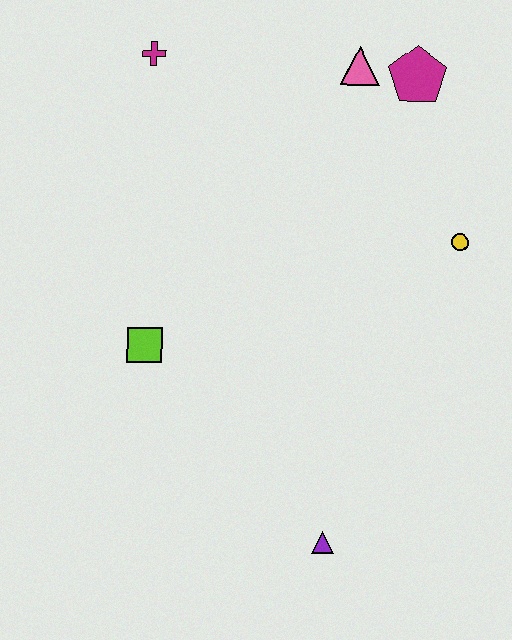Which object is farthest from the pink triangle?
The purple triangle is farthest from the pink triangle.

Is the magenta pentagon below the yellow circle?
No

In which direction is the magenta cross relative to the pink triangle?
The magenta cross is to the left of the pink triangle.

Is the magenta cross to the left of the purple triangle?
Yes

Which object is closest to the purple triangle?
The lime square is closest to the purple triangle.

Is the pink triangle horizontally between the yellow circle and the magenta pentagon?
No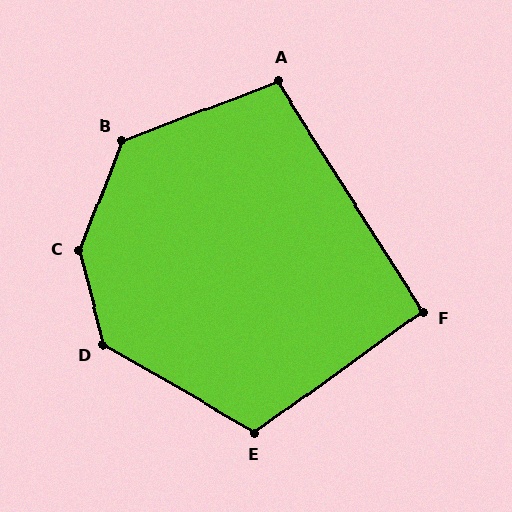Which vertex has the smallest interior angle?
F, at approximately 93 degrees.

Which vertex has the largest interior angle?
C, at approximately 145 degrees.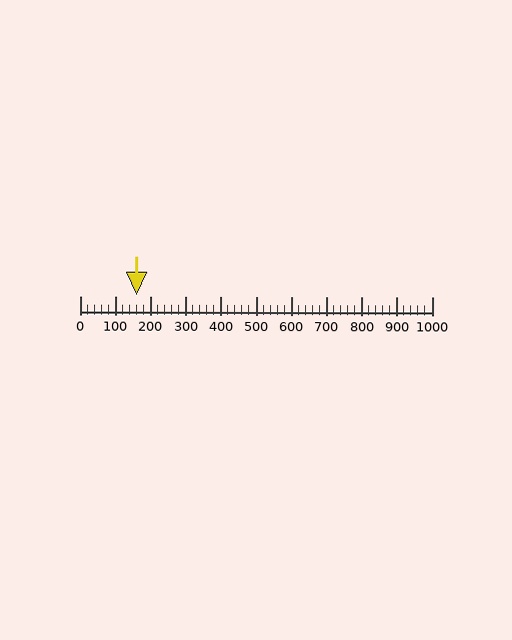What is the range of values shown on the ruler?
The ruler shows values from 0 to 1000.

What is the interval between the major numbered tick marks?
The major tick marks are spaced 100 units apart.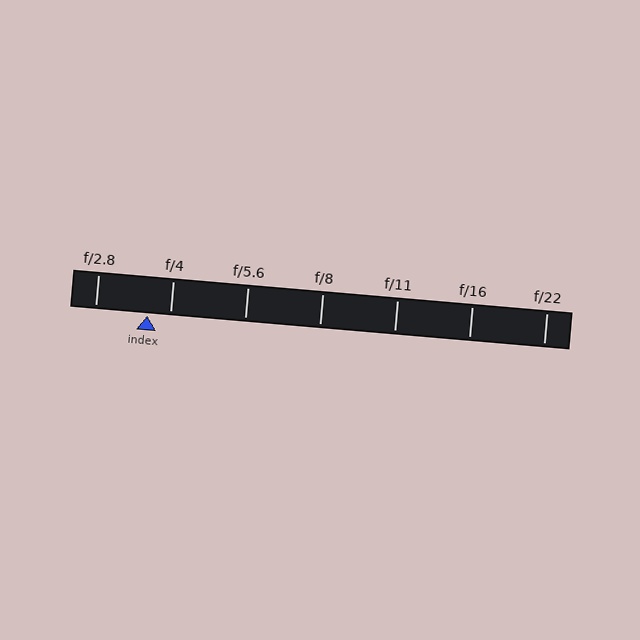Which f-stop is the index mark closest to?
The index mark is closest to f/4.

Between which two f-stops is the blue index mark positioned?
The index mark is between f/2.8 and f/4.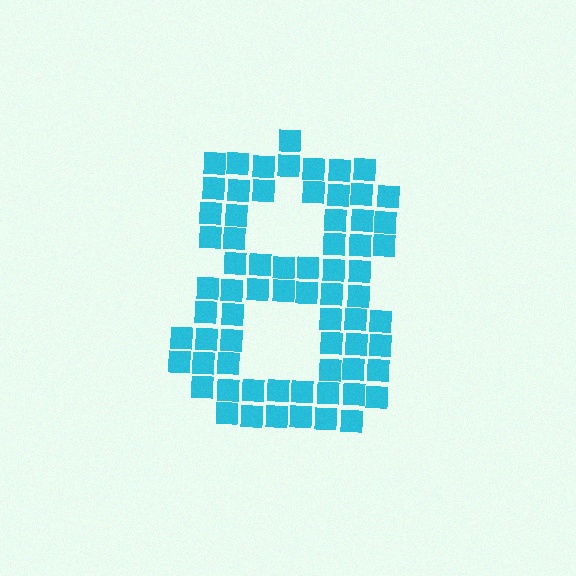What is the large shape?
The large shape is the digit 8.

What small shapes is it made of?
It is made of small squares.